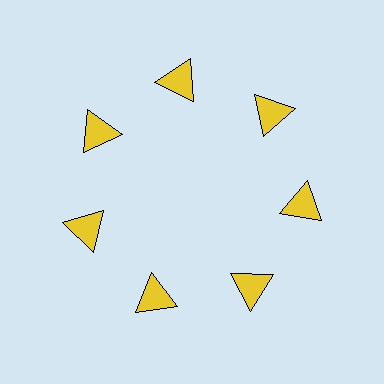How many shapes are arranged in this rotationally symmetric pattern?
There are 7 shapes, arranged in 7 groups of 1.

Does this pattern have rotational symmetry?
Yes, this pattern has 7-fold rotational symmetry. It looks the same after rotating 51 degrees around the center.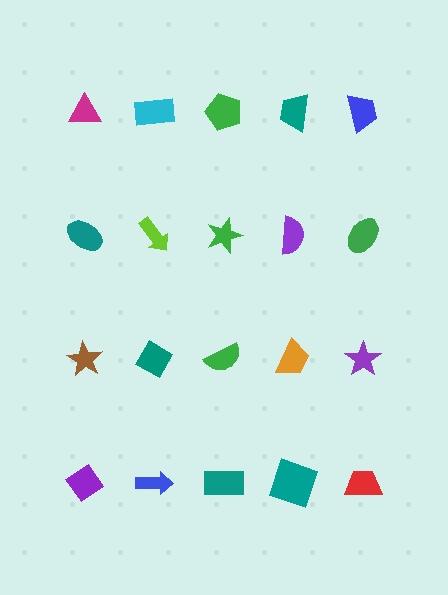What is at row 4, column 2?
A blue arrow.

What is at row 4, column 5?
A red trapezoid.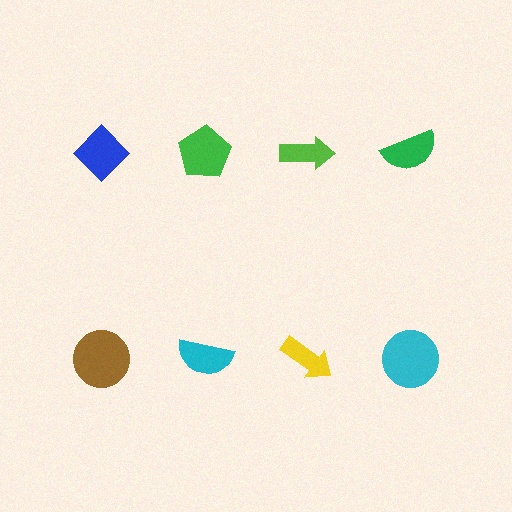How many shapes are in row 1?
4 shapes.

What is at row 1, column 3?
A lime arrow.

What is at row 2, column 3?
A yellow arrow.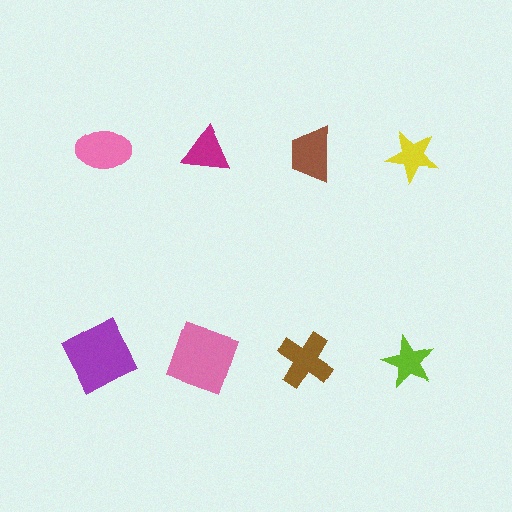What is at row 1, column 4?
A yellow star.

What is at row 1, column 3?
A brown trapezoid.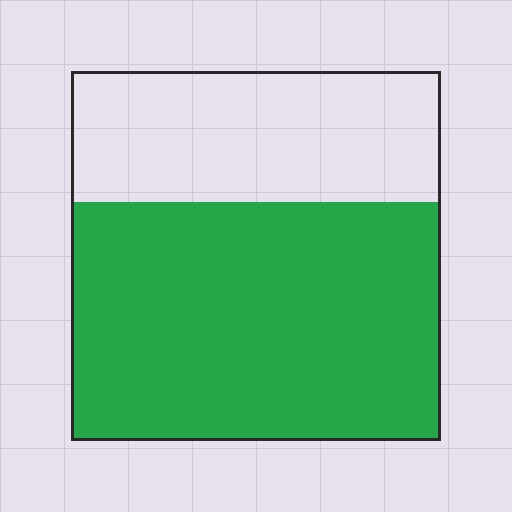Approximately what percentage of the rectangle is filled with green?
Approximately 65%.